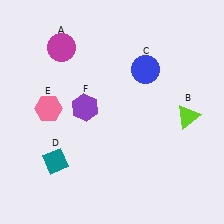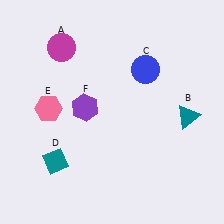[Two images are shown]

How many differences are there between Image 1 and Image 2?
There is 1 difference between the two images.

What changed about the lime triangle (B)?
In Image 1, B is lime. In Image 2, it changed to teal.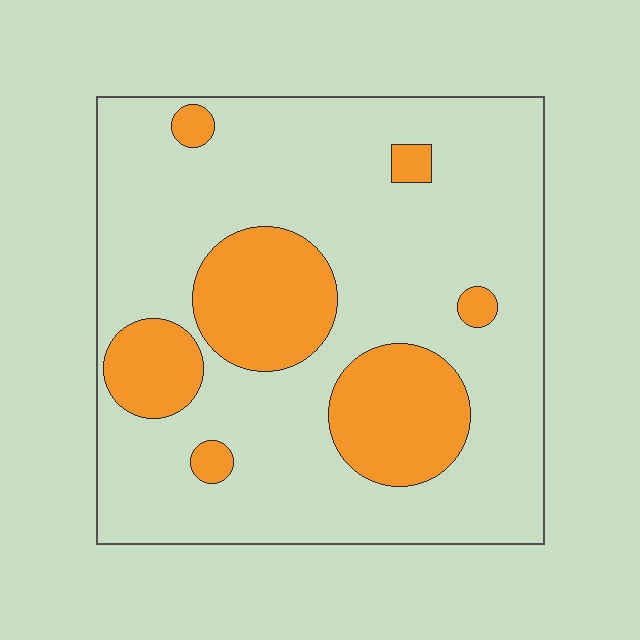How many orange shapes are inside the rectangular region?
7.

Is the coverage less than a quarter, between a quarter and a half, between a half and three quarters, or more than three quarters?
Less than a quarter.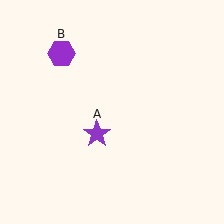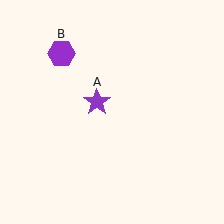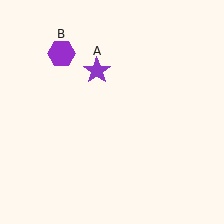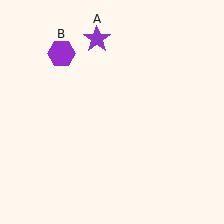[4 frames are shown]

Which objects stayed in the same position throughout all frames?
Purple hexagon (object B) remained stationary.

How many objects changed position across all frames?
1 object changed position: purple star (object A).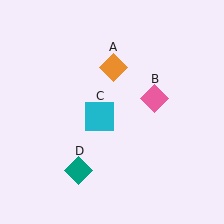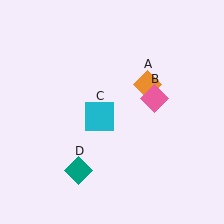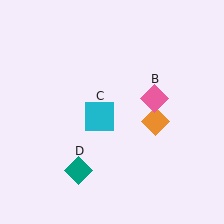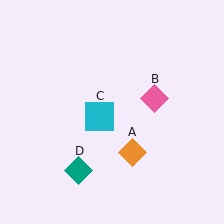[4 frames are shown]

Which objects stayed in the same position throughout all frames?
Pink diamond (object B) and cyan square (object C) and teal diamond (object D) remained stationary.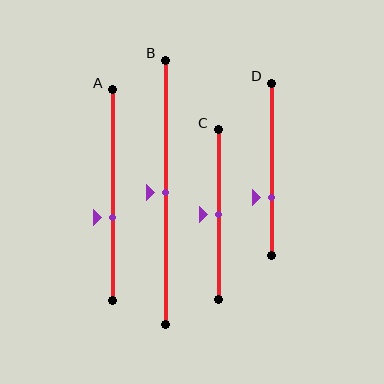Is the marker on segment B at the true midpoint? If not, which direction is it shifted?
Yes, the marker on segment B is at the true midpoint.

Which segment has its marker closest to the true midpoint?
Segment B has its marker closest to the true midpoint.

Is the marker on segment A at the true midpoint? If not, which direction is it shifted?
No, the marker on segment A is shifted downward by about 11% of the segment length.